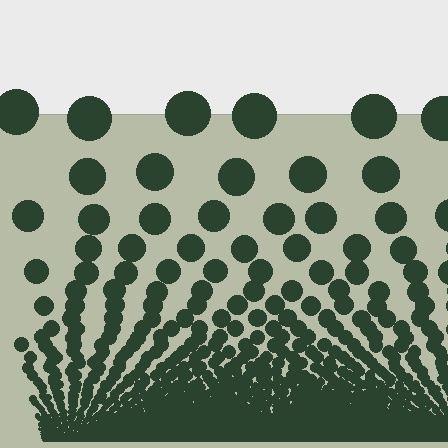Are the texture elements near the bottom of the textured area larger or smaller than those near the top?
Smaller. The gradient is inverted — elements near the bottom are smaller and denser.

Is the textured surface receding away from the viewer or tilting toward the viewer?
The surface appears to tilt toward the viewer. Texture elements get larger and sparser toward the top.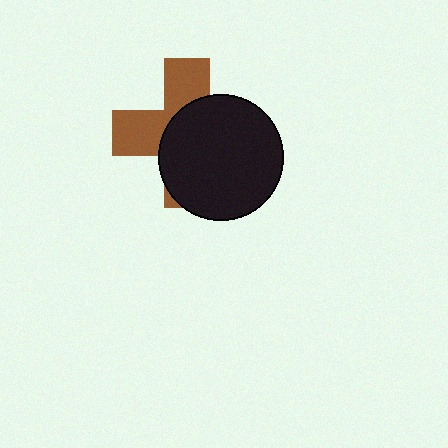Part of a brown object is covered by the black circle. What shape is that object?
It is a cross.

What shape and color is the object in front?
The object in front is a black circle.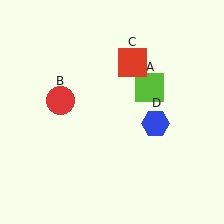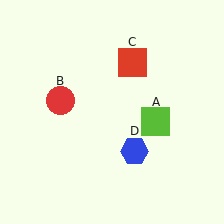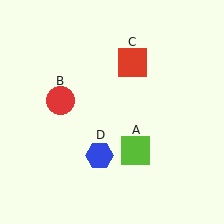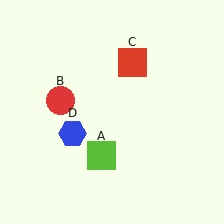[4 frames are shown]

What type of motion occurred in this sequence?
The lime square (object A), blue hexagon (object D) rotated clockwise around the center of the scene.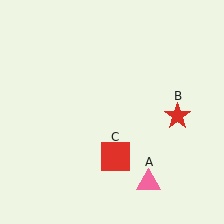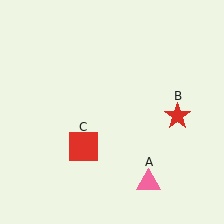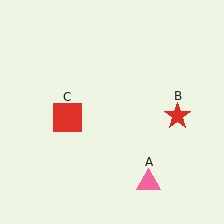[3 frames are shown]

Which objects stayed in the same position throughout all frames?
Pink triangle (object A) and red star (object B) remained stationary.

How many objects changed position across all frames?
1 object changed position: red square (object C).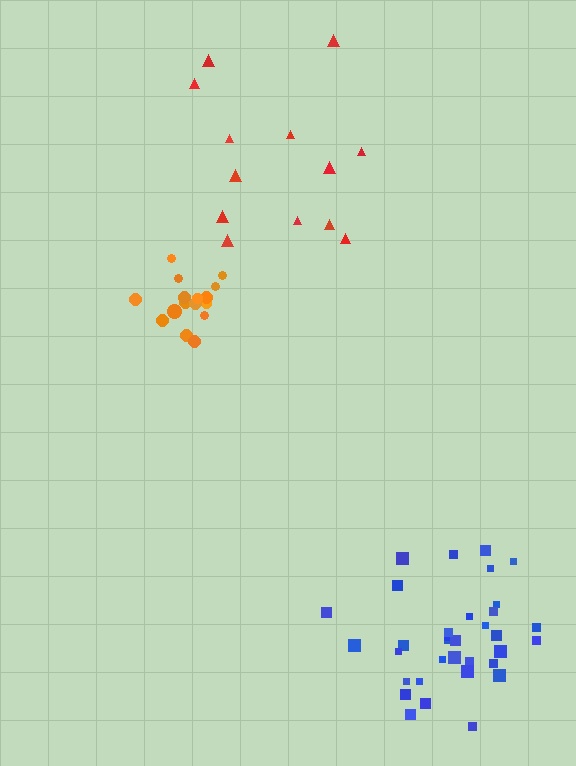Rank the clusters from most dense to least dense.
orange, blue, red.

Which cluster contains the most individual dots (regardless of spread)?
Blue (34).